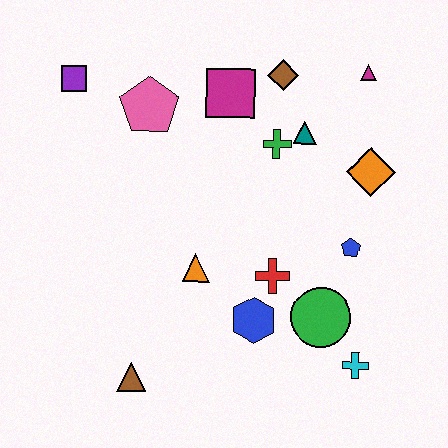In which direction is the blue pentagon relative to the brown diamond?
The blue pentagon is below the brown diamond.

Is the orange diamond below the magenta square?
Yes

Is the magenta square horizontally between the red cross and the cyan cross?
No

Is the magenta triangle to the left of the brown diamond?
No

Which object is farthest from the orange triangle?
The magenta triangle is farthest from the orange triangle.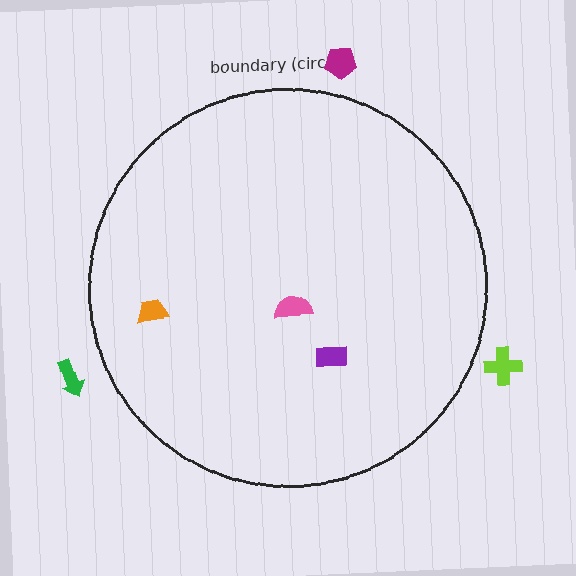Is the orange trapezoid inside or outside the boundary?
Inside.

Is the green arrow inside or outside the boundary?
Outside.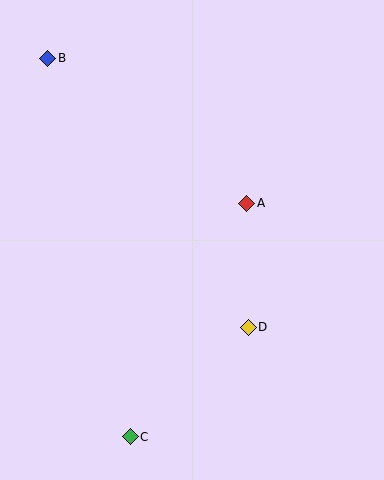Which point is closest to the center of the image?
Point A at (247, 203) is closest to the center.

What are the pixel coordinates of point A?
Point A is at (247, 203).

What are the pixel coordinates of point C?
Point C is at (130, 437).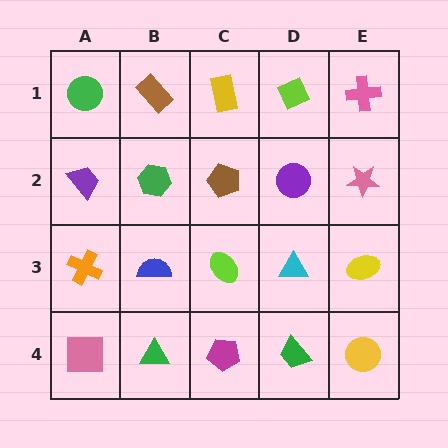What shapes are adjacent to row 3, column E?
A pink star (row 2, column E), a yellow circle (row 4, column E), a cyan triangle (row 3, column D).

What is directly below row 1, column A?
A purple trapezoid.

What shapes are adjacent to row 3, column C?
A brown pentagon (row 2, column C), a magenta pentagon (row 4, column C), a blue semicircle (row 3, column B), a cyan triangle (row 3, column D).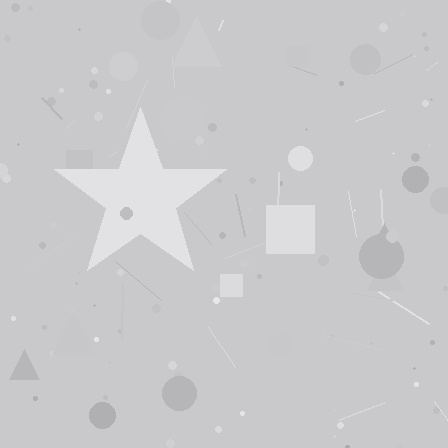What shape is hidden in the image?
A star is hidden in the image.